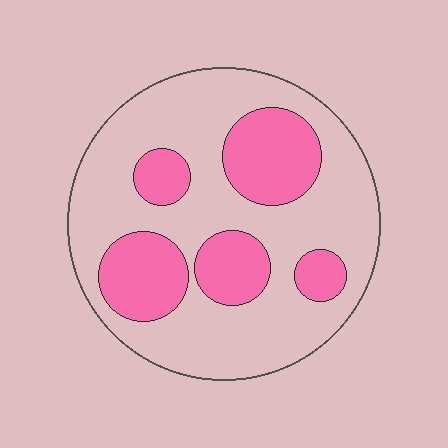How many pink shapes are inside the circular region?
5.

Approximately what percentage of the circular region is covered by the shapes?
Approximately 30%.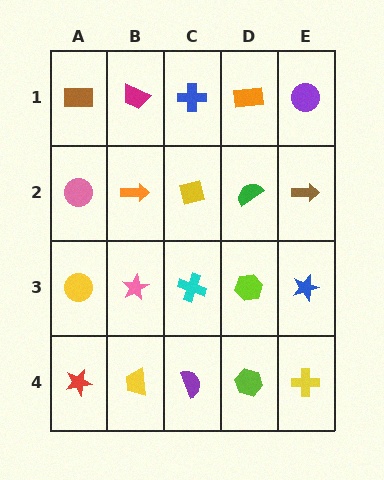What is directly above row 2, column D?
An orange rectangle.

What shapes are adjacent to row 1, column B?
An orange arrow (row 2, column B), a brown rectangle (row 1, column A), a blue cross (row 1, column C).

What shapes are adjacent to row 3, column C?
A yellow square (row 2, column C), a purple semicircle (row 4, column C), a pink star (row 3, column B), a lime hexagon (row 3, column D).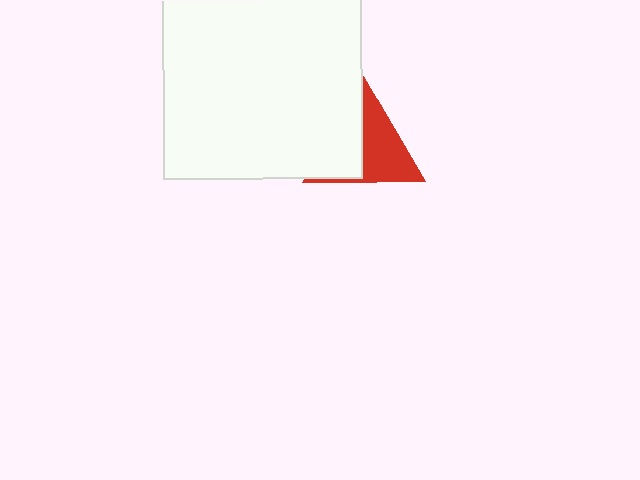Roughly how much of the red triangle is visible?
About half of it is visible (roughly 56%).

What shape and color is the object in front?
The object in front is a white square.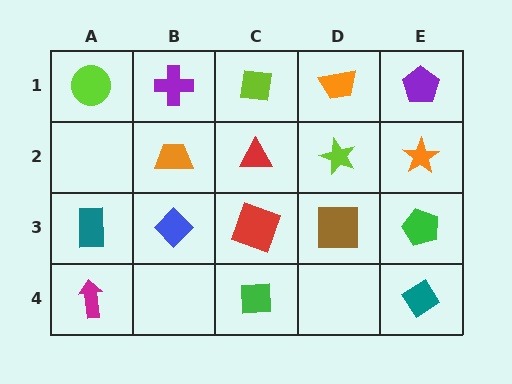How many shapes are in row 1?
5 shapes.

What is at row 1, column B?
A purple cross.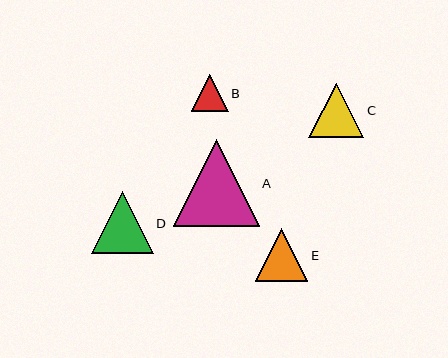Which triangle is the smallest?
Triangle B is the smallest with a size of approximately 37 pixels.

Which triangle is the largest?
Triangle A is the largest with a size of approximately 86 pixels.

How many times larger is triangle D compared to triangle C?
Triangle D is approximately 1.1 times the size of triangle C.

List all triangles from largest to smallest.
From largest to smallest: A, D, C, E, B.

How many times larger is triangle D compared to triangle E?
Triangle D is approximately 1.2 times the size of triangle E.